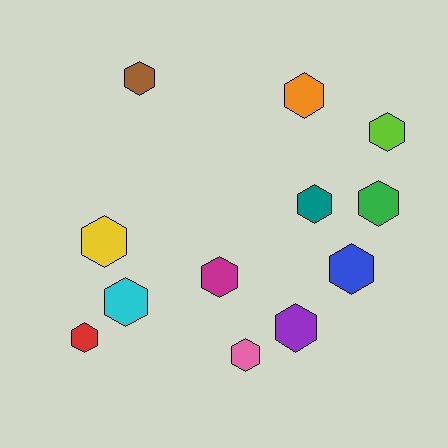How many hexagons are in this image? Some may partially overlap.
There are 12 hexagons.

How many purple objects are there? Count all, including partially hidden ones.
There is 1 purple object.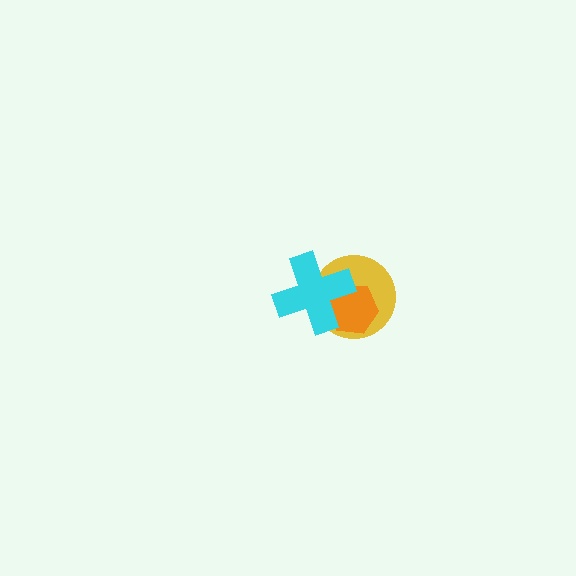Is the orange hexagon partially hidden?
Yes, it is partially covered by another shape.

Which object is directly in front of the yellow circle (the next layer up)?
The orange hexagon is directly in front of the yellow circle.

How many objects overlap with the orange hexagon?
2 objects overlap with the orange hexagon.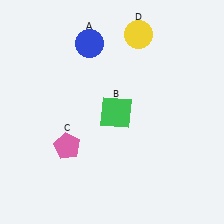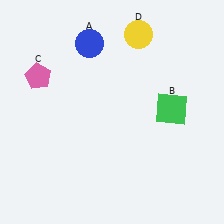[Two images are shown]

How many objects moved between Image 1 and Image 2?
2 objects moved between the two images.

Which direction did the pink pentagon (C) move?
The pink pentagon (C) moved up.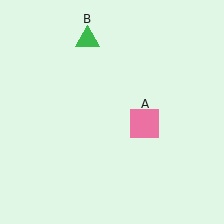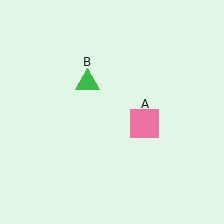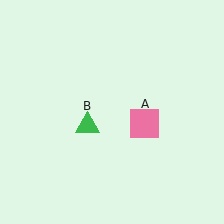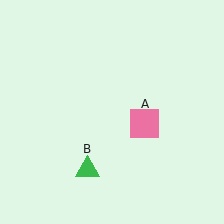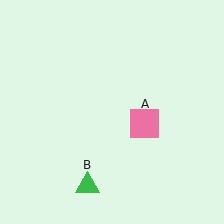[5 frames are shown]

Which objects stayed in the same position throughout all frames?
Pink square (object A) remained stationary.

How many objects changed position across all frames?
1 object changed position: green triangle (object B).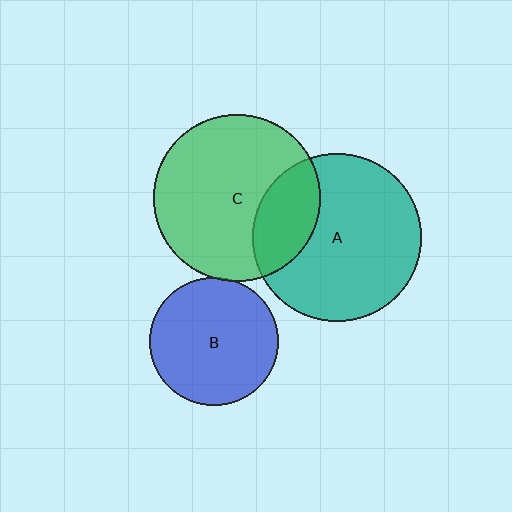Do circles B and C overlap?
Yes.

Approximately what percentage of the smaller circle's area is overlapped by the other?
Approximately 5%.